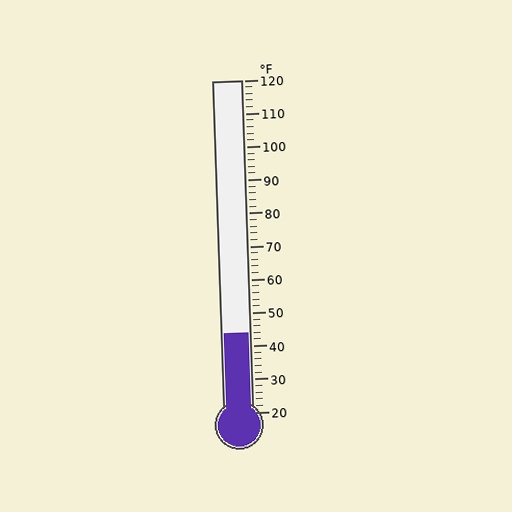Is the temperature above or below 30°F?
The temperature is above 30°F.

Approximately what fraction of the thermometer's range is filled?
The thermometer is filled to approximately 25% of its range.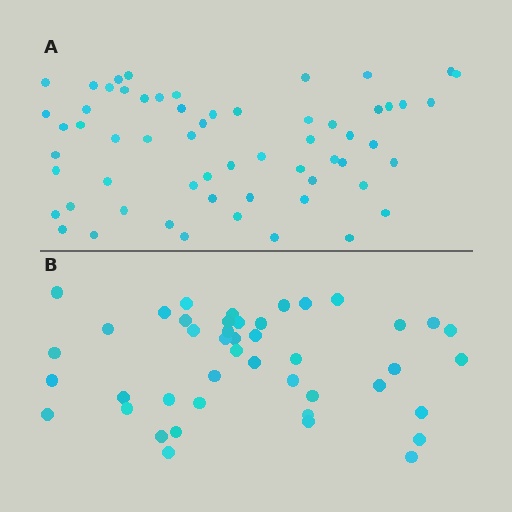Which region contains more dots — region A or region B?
Region A (the top region) has more dots.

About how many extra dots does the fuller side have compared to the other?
Region A has approximately 15 more dots than region B.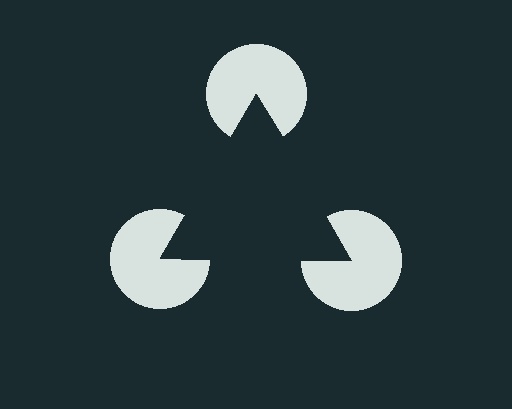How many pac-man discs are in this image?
There are 3 — one at each vertex of the illusory triangle.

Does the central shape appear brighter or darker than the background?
It typically appears slightly darker than the background, even though no actual brightness change is drawn.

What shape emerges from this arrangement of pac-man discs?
An illusory triangle — its edges are inferred from the aligned wedge cuts in the pac-man discs, not physically drawn.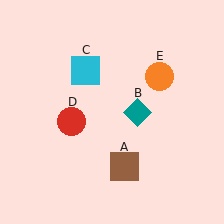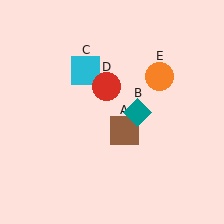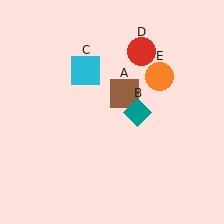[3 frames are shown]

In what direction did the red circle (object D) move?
The red circle (object D) moved up and to the right.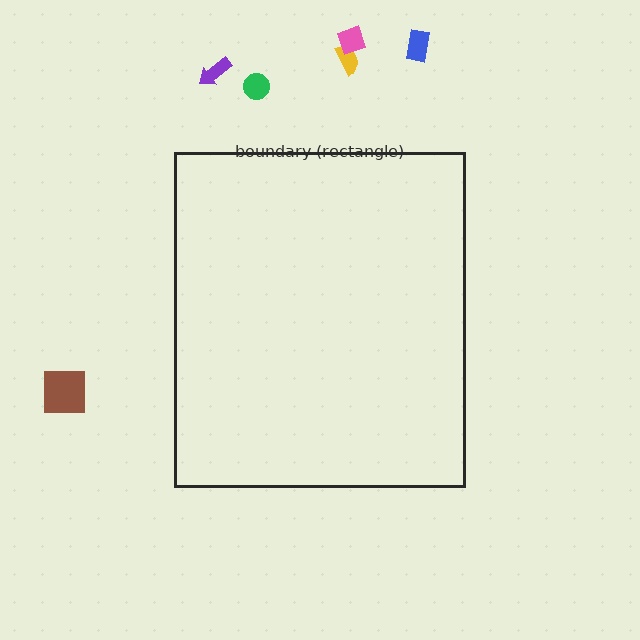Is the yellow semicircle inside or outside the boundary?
Outside.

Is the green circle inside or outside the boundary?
Outside.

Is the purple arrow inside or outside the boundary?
Outside.